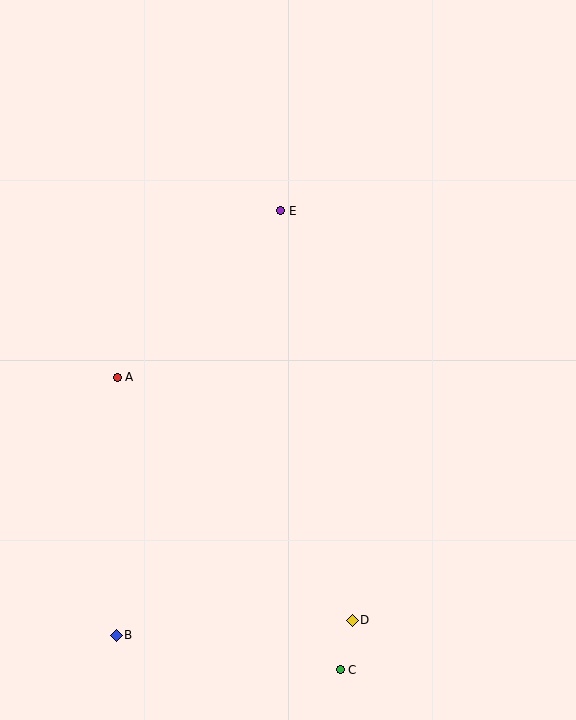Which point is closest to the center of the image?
Point E at (281, 211) is closest to the center.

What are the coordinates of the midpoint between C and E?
The midpoint between C and E is at (311, 440).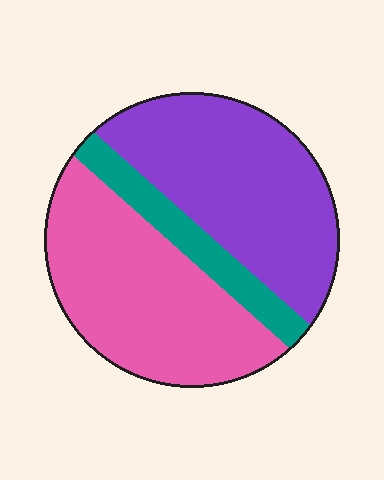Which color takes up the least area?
Teal, at roughly 15%.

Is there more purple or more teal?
Purple.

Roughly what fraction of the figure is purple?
Purple takes up between a quarter and a half of the figure.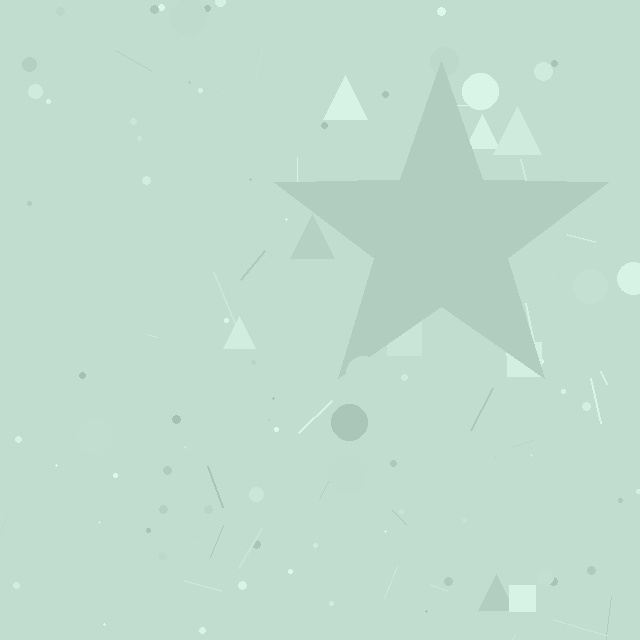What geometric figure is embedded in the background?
A star is embedded in the background.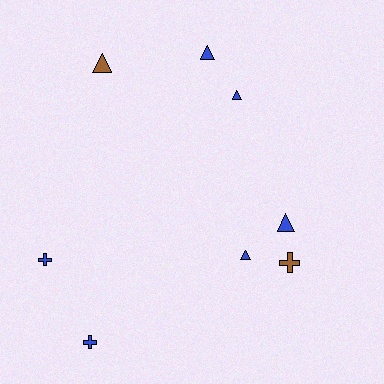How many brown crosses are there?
There is 1 brown cross.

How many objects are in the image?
There are 8 objects.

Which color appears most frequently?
Blue, with 6 objects.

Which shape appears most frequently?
Triangle, with 5 objects.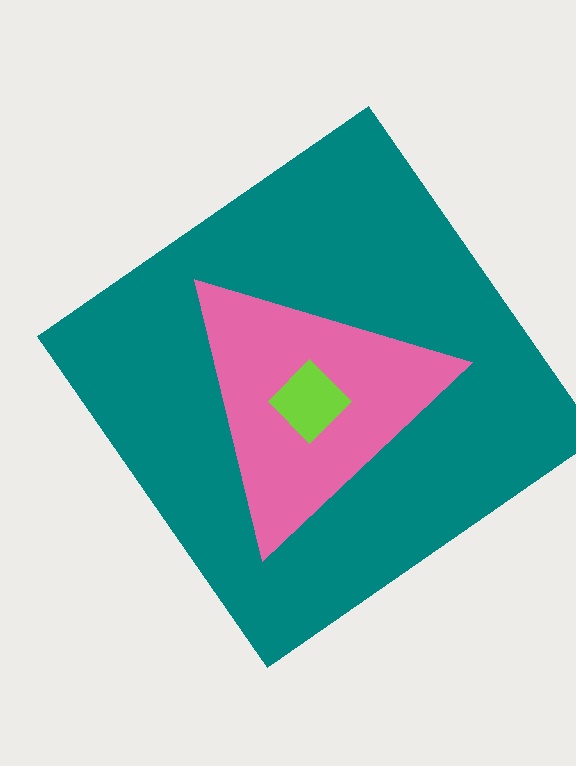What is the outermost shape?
The teal diamond.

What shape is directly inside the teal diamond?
The pink triangle.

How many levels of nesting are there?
3.